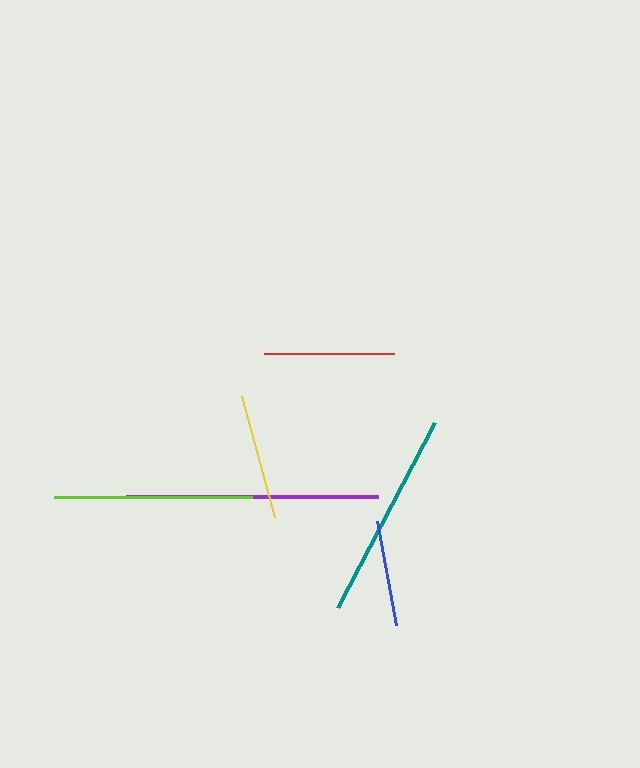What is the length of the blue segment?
The blue segment is approximately 105 pixels long.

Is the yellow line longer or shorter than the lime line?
The lime line is longer than the yellow line.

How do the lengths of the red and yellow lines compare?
The red and yellow lines are approximately the same length.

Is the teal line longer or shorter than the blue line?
The teal line is longer than the blue line.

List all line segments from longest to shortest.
From longest to shortest: purple, teal, lime, red, yellow, blue.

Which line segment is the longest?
The purple line is the longest at approximately 253 pixels.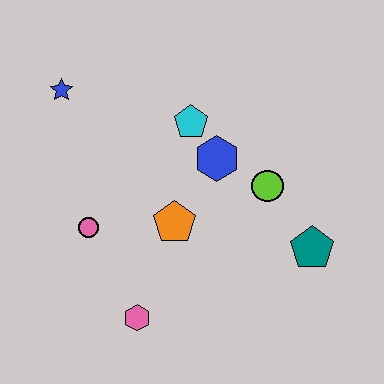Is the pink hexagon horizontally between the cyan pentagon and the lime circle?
No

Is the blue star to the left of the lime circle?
Yes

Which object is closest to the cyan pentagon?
The blue hexagon is closest to the cyan pentagon.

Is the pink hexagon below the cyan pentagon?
Yes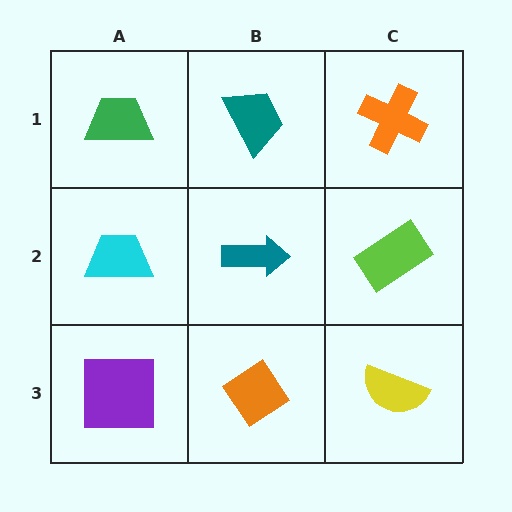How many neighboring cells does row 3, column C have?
2.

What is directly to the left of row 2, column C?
A teal arrow.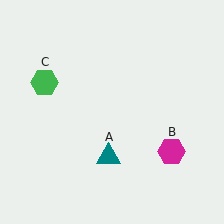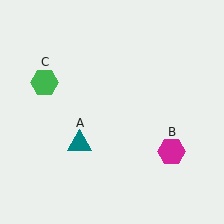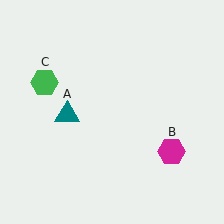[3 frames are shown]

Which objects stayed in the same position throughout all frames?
Magenta hexagon (object B) and green hexagon (object C) remained stationary.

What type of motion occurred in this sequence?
The teal triangle (object A) rotated clockwise around the center of the scene.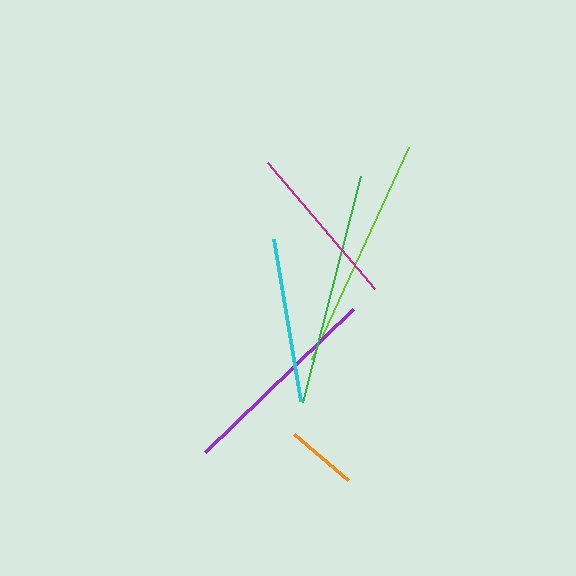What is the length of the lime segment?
The lime segment is approximately 234 pixels long.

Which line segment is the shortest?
The orange line is the shortest at approximately 71 pixels.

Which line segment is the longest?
The lime line is the longest at approximately 234 pixels.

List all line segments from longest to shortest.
From longest to shortest: lime, green, purple, magenta, cyan, orange.